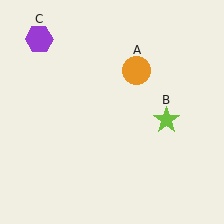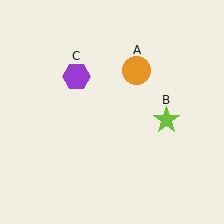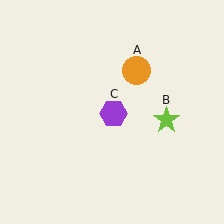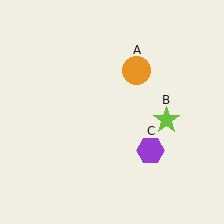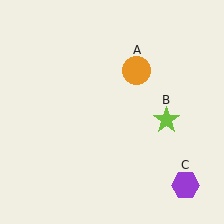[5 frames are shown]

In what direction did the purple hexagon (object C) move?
The purple hexagon (object C) moved down and to the right.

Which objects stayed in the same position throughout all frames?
Orange circle (object A) and lime star (object B) remained stationary.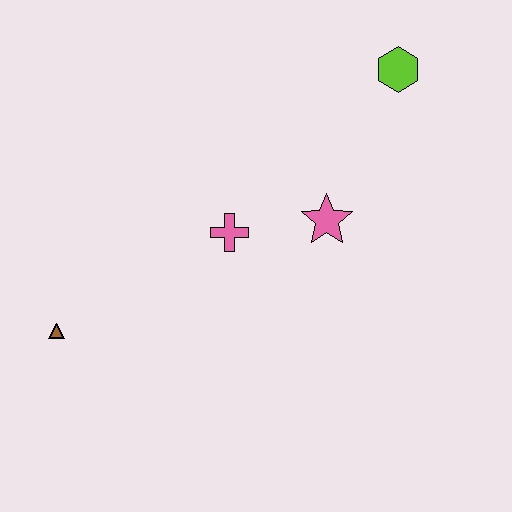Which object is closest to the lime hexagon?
The pink star is closest to the lime hexagon.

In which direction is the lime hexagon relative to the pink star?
The lime hexagon is above the pink star.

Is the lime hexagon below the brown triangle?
No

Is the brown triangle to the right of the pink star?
No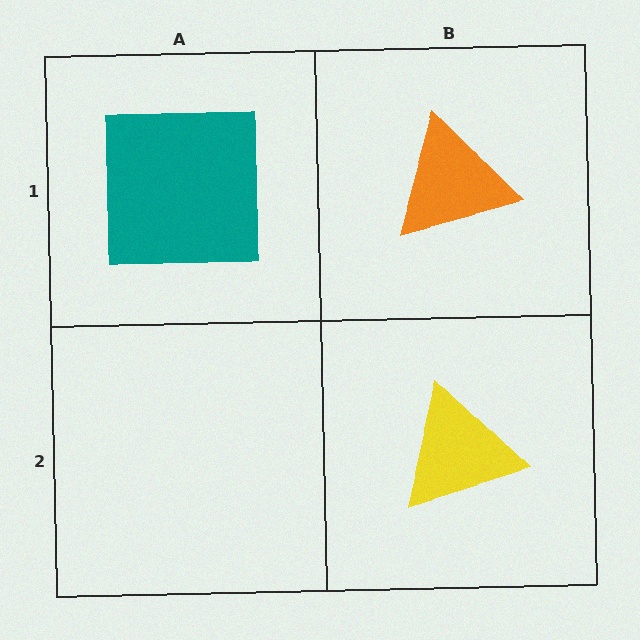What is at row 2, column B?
A yellow triangle.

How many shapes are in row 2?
1 shape.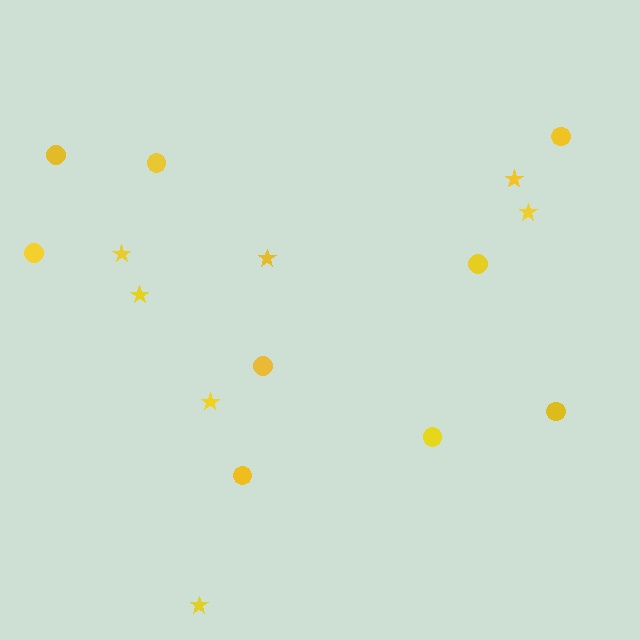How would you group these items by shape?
There are 2 groups: one group of stars (7) and one group of circles (9).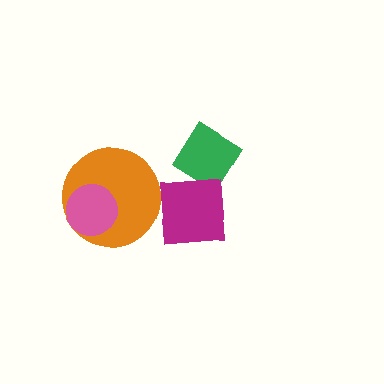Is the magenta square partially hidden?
No, no other shape covers it.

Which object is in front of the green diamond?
The magenta square is in front of the green diamond.